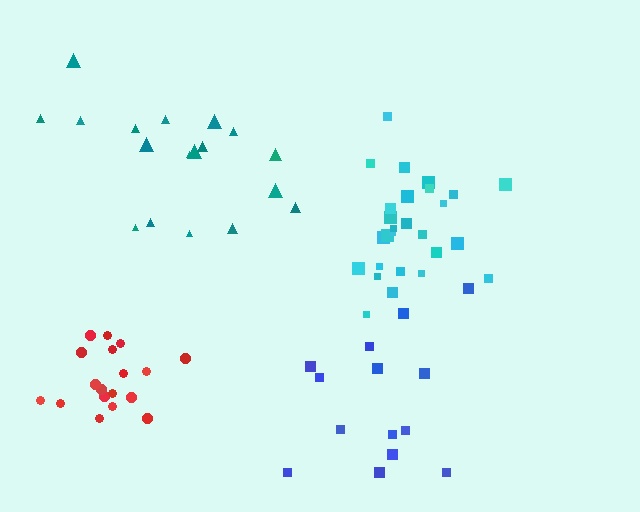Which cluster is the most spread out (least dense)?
Blue.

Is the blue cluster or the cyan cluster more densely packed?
Cyan.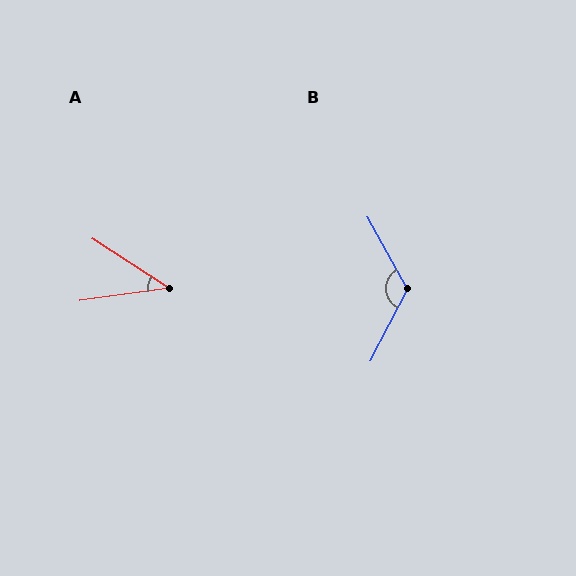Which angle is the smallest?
A, at approximately 41 degrees.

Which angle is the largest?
B, at approximately 123 degrees.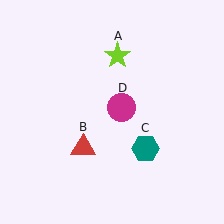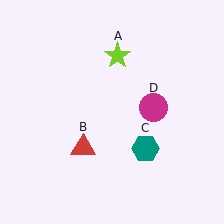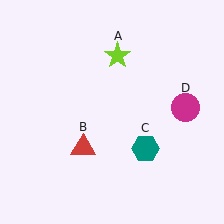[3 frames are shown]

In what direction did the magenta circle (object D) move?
The magenta circle (object D) moved right.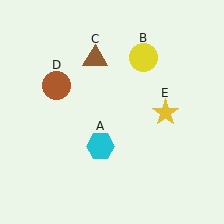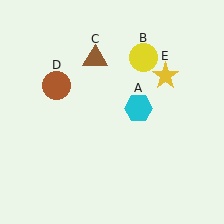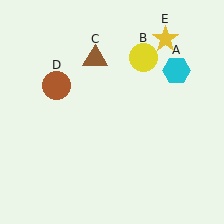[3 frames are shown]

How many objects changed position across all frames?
2 objects changed position: cyan hexagon (object A), yellow star (object E).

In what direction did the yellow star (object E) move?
The yellow star (object E) moved up.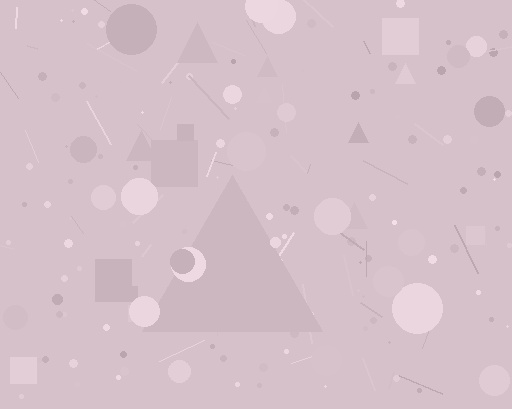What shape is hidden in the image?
A triangle is hidden in the image.